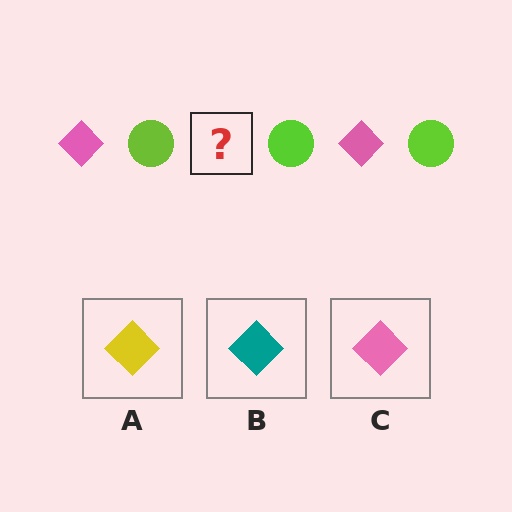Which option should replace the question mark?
Option C.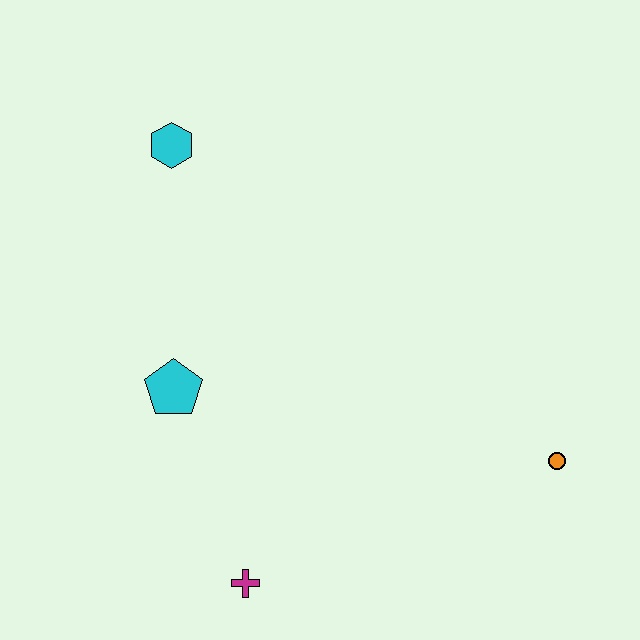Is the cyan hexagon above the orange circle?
Yes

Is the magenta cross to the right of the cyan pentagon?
Yes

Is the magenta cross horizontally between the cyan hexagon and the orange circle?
Yes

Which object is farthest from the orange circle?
The cyan hexagon is farthest from the orange circle.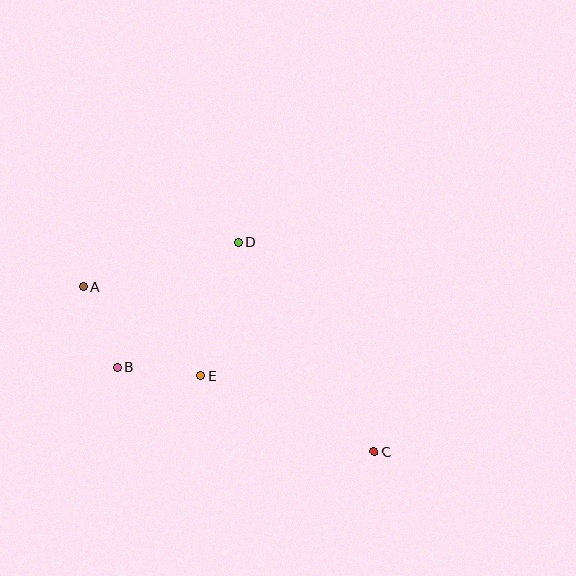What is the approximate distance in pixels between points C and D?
The distance between C and D is approximately 250 pixels.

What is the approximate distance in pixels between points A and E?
The distance between A and E is approximately 147 pixels.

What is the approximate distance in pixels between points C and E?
The distance between C and E is approximately 190 pixels.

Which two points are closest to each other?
Points B and E are closest to each other.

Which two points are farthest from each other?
Points A and C are farthest from each other.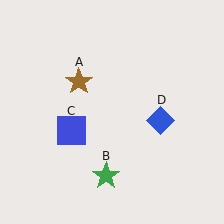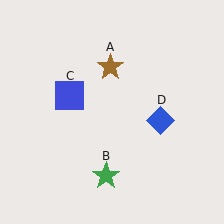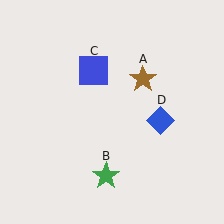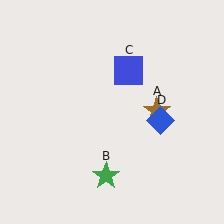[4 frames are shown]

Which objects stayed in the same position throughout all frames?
Green star (object B) and blue diamond (object D) remained stationary.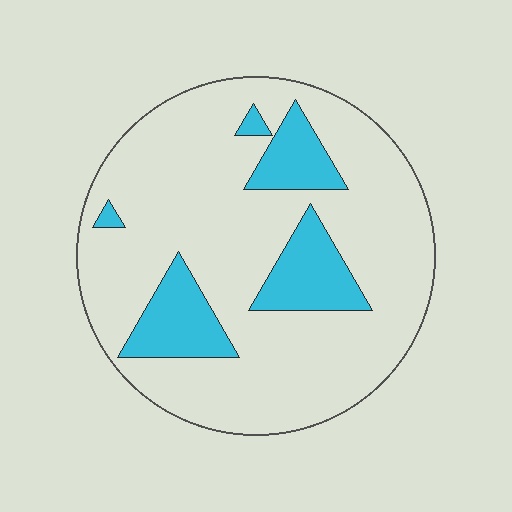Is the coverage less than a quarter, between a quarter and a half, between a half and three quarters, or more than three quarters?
Less than a quarter.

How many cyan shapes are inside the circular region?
5.